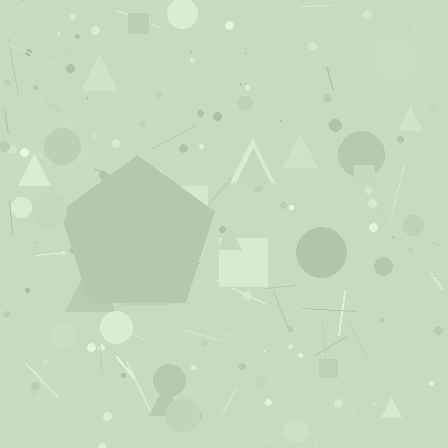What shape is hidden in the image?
A pentagon is hidden in the image.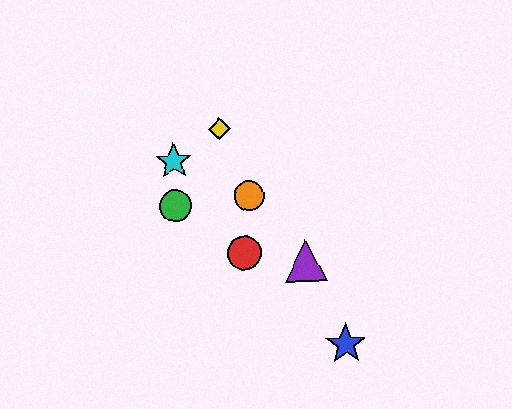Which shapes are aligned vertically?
The green circle, the cyan star are aligned vertically.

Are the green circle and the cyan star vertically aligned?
Yes, both are at x≈175.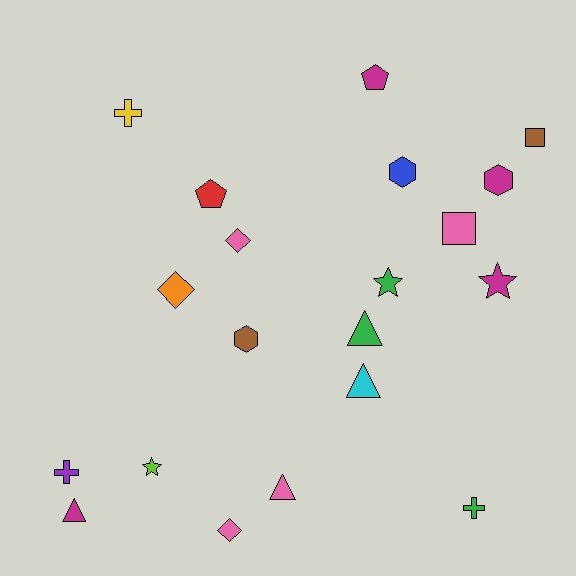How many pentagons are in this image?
There are 2 pentagons.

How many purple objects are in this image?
There is 1 purple object.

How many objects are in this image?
There are 20 objects.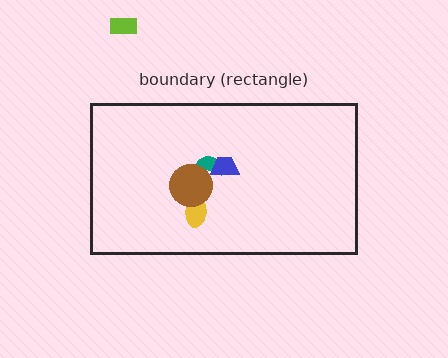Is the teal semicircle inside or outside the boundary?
Inside.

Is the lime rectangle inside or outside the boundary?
Outside.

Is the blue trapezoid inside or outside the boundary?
Inside.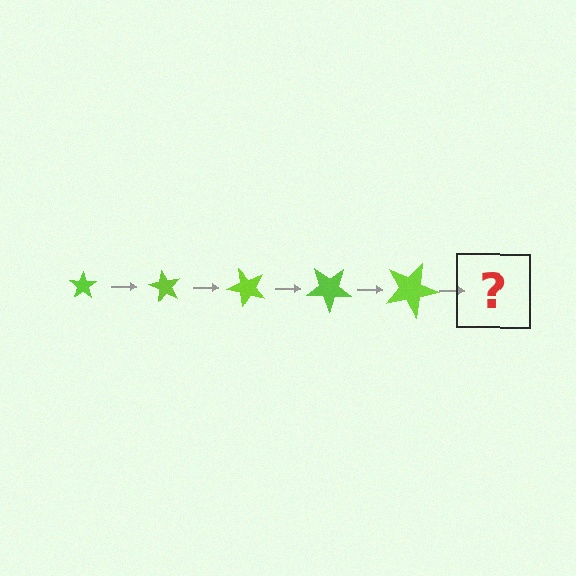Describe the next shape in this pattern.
It should be a star, larger than the previous one and rotated 300 degrees from the start.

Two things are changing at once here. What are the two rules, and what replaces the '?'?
The two rules are that the star grows larger each step and it rotates 60 degrees each step. The '?' should be a star, larger than the previous one and rotated 300 degrees from the start.